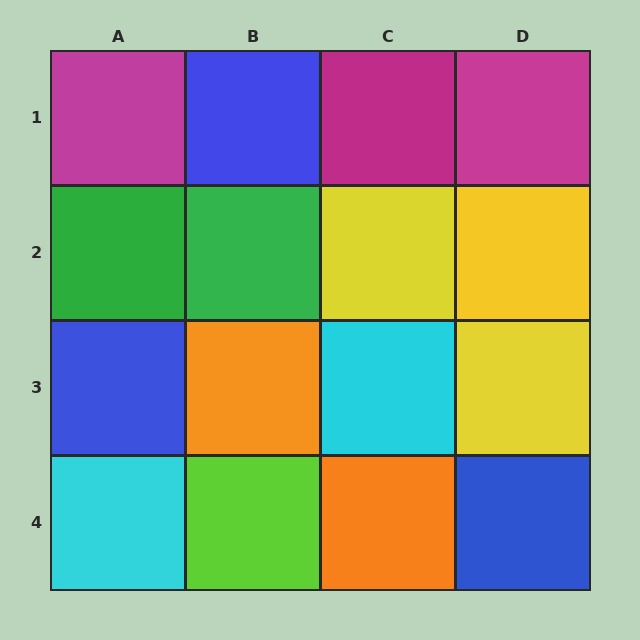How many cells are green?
2 cells are green.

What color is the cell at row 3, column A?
Blue.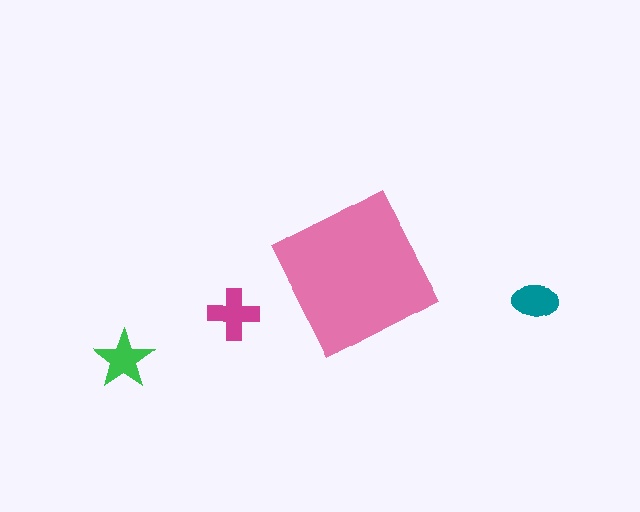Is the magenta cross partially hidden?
No, the magenta cross is fully visible.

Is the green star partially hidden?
No, the green star is fully visible.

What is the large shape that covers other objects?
A pink diamond.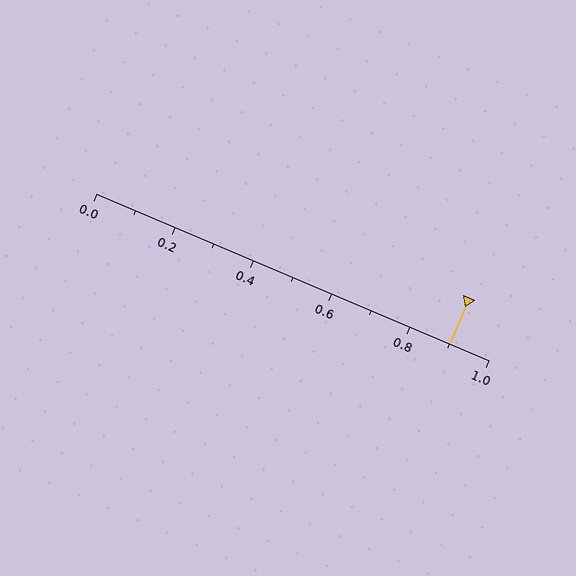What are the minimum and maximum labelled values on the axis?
The axis runs from 0.0 to 1.0.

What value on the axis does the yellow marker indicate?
The marker indicates approximately 0.9.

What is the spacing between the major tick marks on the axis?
The major ticks are spaced 0.2 apart.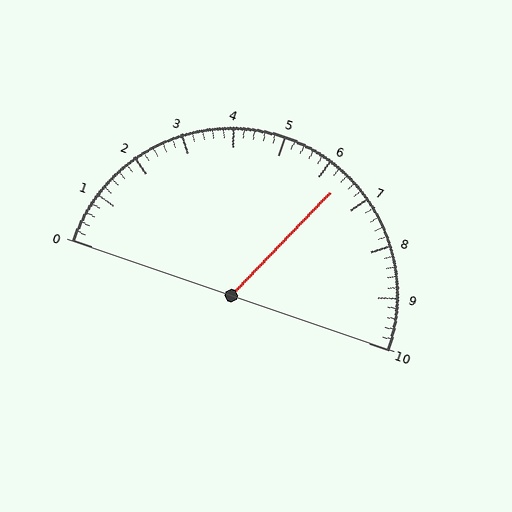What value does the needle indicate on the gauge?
The needle indicates approximately 6.4.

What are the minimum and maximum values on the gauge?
The gauge ranges from 0 to 10.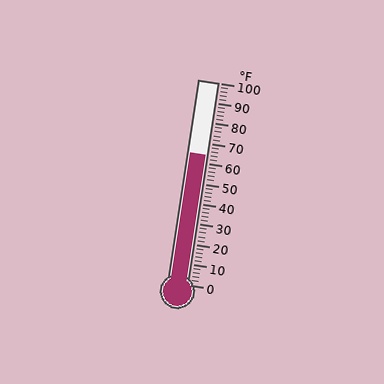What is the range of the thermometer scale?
The thermometer scale ranges from 0°F to 100°F.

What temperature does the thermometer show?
The thermometer shows approximately 64°F.